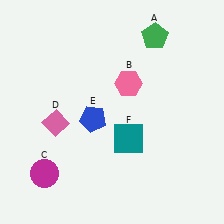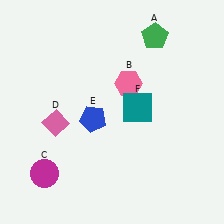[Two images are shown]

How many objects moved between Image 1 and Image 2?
1 object moved between the two images.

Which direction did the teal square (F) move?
The teal square (F) moved up.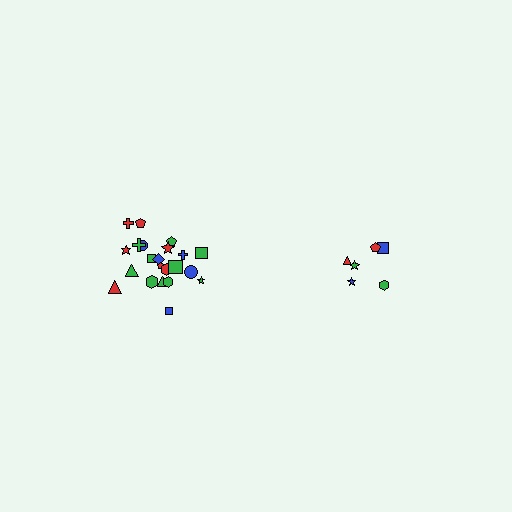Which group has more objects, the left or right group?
The left group.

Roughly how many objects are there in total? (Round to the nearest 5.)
Roughly 30 objects in total.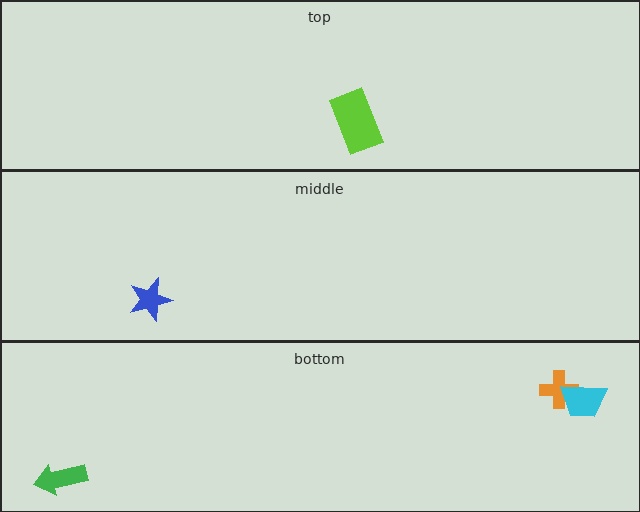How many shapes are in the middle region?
1.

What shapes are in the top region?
The lime rectangle.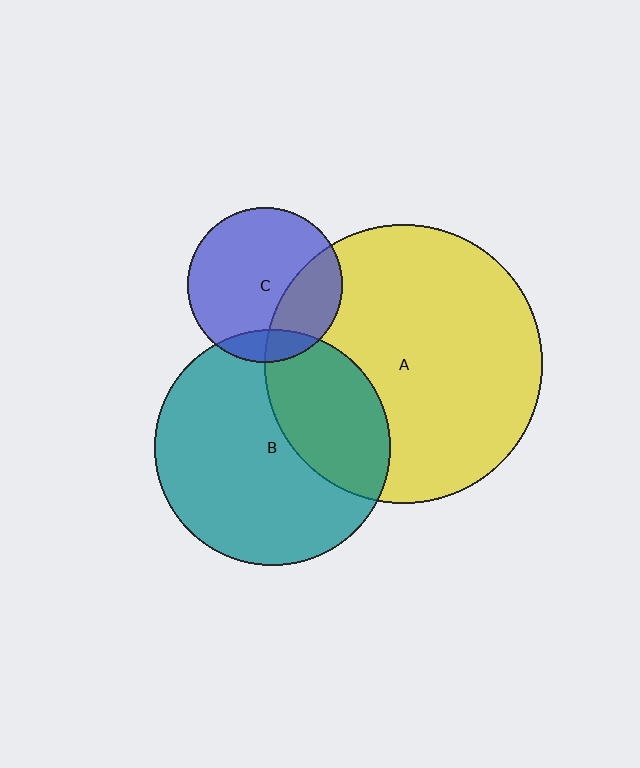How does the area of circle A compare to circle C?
Approximately 3.2 times.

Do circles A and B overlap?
Yes.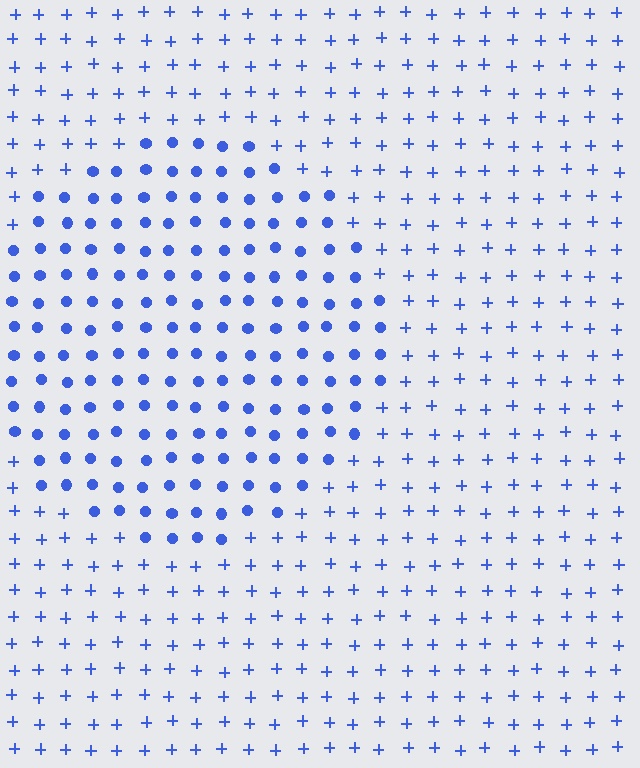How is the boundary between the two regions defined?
The boundary is defined by a change in element shape: circles inside vs. plus signs outside. All elements share the same color and spacing.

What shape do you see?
I see a circle.